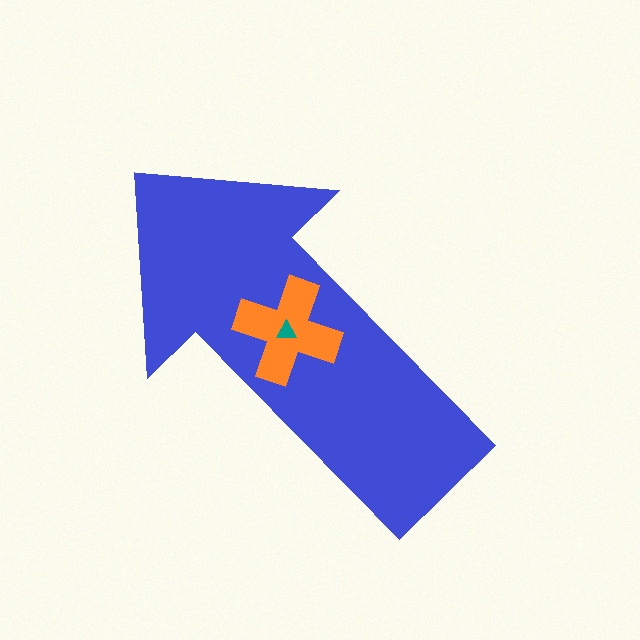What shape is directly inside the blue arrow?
The orange cross.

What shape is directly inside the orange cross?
The teal triangle.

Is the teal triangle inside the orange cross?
Yes.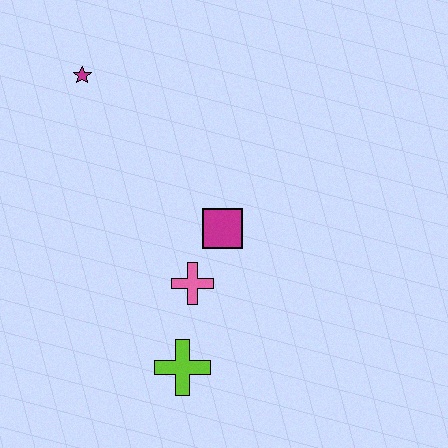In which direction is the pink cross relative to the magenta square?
The pink cross is below the magenta square.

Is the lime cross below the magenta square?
Yes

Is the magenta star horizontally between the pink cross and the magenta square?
No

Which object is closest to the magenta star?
The magenta square is closest to the magenta star.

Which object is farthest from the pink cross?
The magenta star is farthest from the pink cross.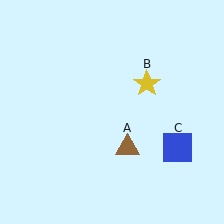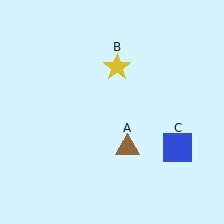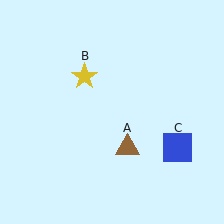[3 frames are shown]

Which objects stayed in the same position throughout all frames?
Brown triangle (object A) and blue square (object C) remained stationary.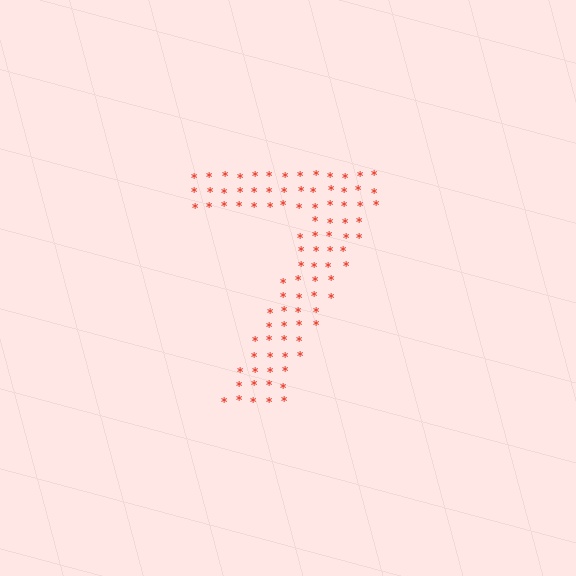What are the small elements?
The small elements are asterisks.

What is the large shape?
The large shape is the digit 7.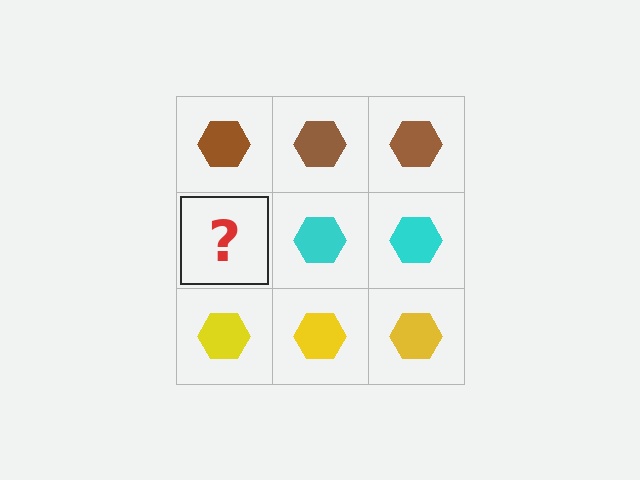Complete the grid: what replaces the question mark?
The question mark should be replaced with a cyan hexagon.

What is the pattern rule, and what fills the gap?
The rule is that each row has a consistent color. The gap should be filled with a cyan hexagon.